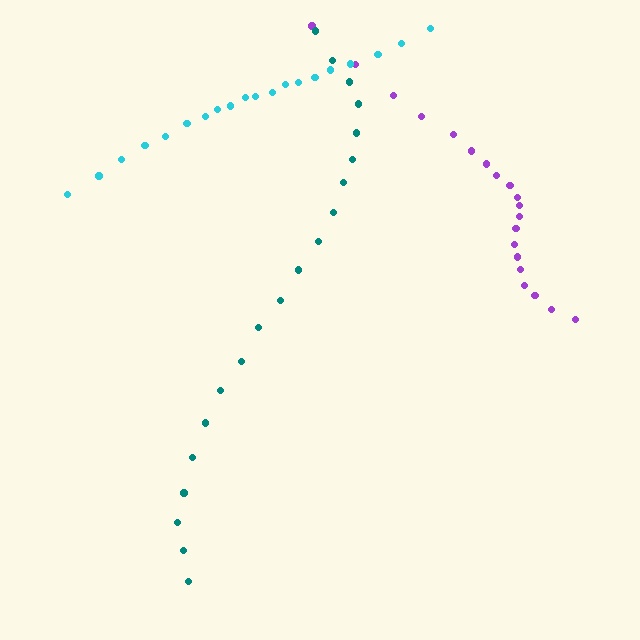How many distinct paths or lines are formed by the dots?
There are 3 distinct paths.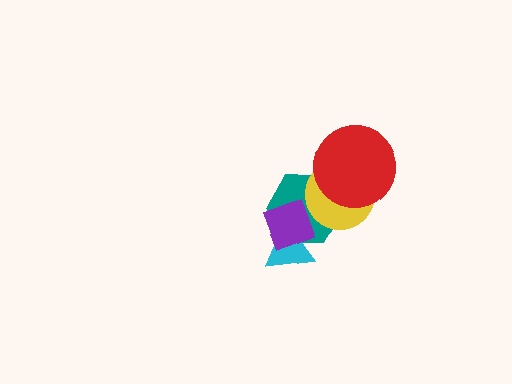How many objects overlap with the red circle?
2 objects overlap with the red circle.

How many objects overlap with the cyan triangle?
2 objects overlap with the cyan triangle.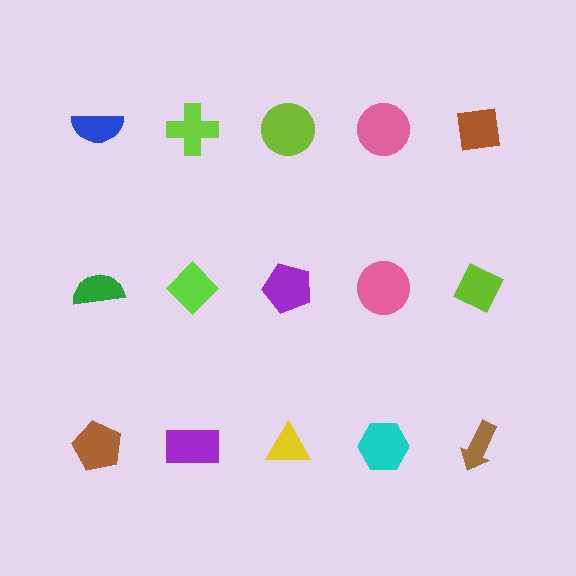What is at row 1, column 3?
A lime circle.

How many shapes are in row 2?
5 shapes.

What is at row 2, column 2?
A lime diamond.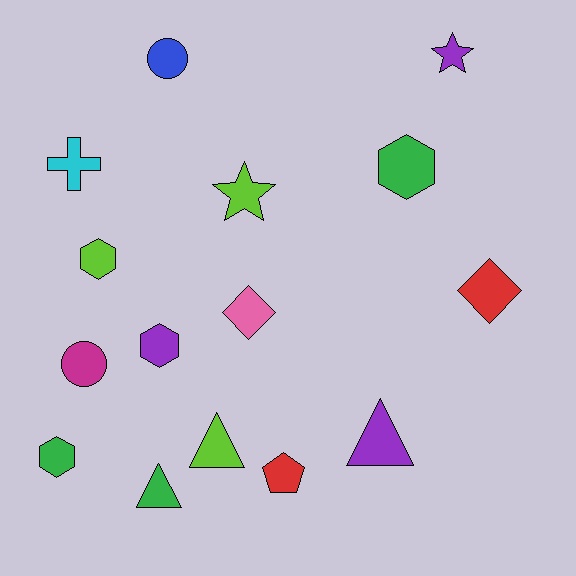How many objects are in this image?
There are 15 objects.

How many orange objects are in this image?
There are no orange objects.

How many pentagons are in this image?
There is 1 pentagon.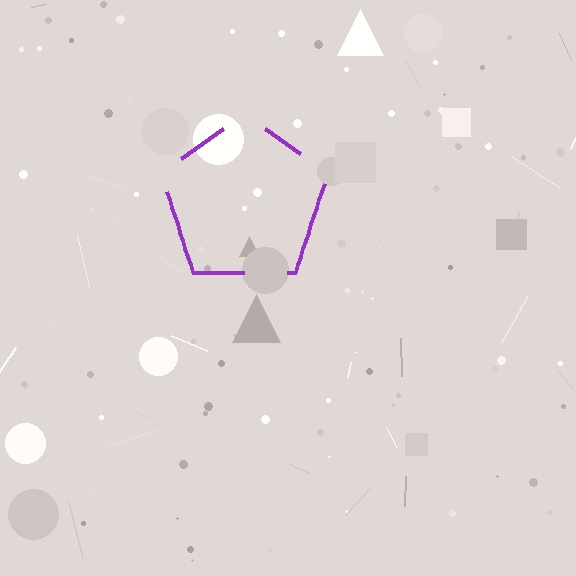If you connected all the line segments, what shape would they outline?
They would outline a pentagon.